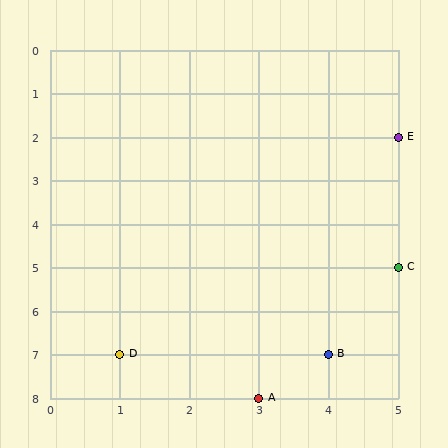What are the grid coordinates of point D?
Point D is at grid coordinates (1, 7).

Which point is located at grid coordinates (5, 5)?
Point C is at (5, 5).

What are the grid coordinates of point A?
Point A is at grid coordinates (3, 8).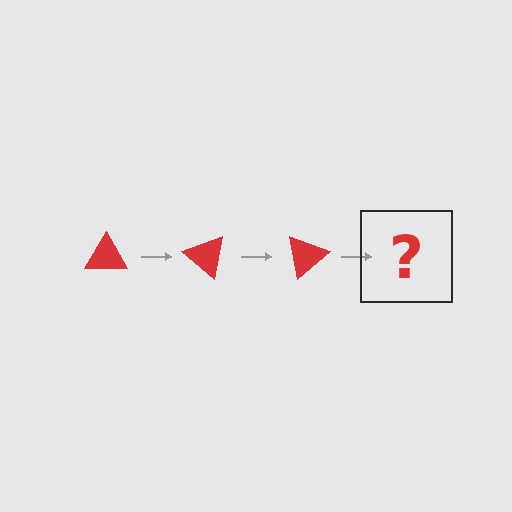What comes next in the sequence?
The next element should be a red triangle rotated 120 degrees.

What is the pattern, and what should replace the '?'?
The pattern is that the triangle rotates 40 degrees each step. The '?' should be a red triangle rotated 120 degrees.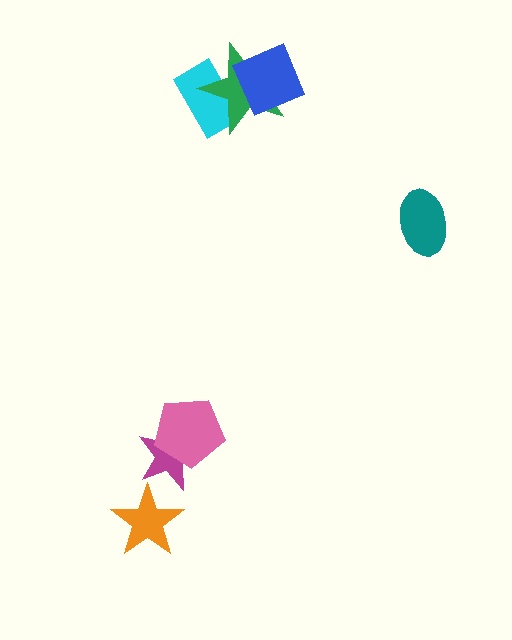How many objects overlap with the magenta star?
1 object overlaps with the magenta star.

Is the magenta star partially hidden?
Yes, it is partially covered by another shape.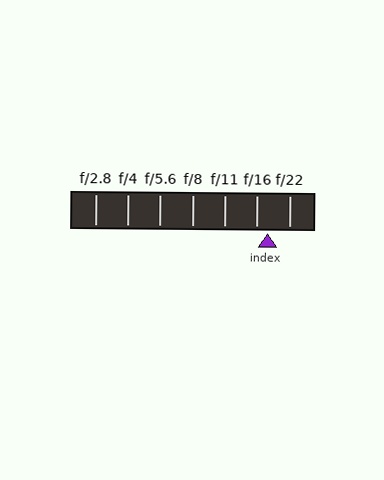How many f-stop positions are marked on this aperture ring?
There are 7 f-stop positions marked.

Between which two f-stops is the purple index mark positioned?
The index mark is between f/16 and f/22.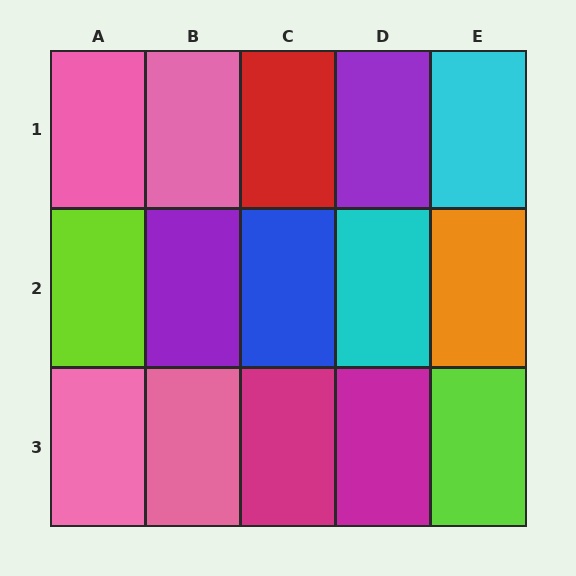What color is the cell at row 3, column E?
Lime.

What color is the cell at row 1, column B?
Pink.